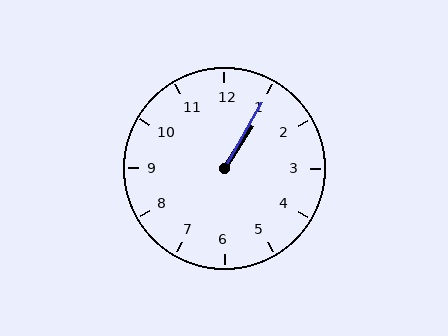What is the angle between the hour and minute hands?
Approximately 2 degrees.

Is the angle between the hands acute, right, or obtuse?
It is acute.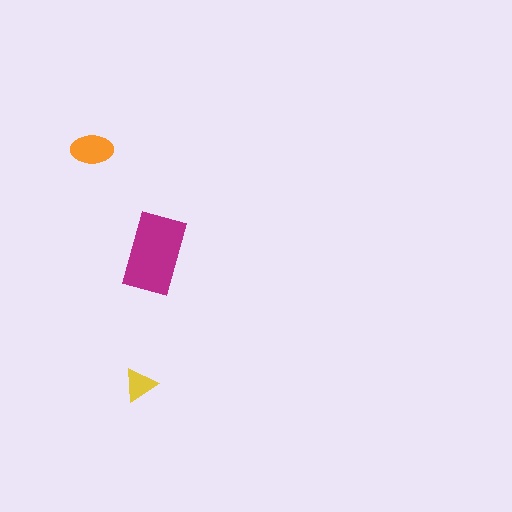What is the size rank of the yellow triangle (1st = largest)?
3rd.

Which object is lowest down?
The yellow triangle is bottommost.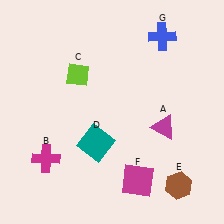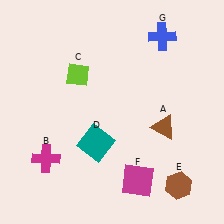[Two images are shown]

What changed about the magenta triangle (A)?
In Image 1, A is magenta. In Image 2, it changed to brown.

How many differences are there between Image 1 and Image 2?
There is 1 difference between the two images.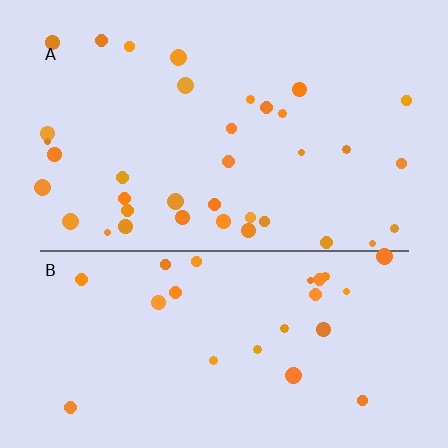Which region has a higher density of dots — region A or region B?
A (the top).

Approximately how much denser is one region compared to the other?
Approximately 1.4× — region A over region B.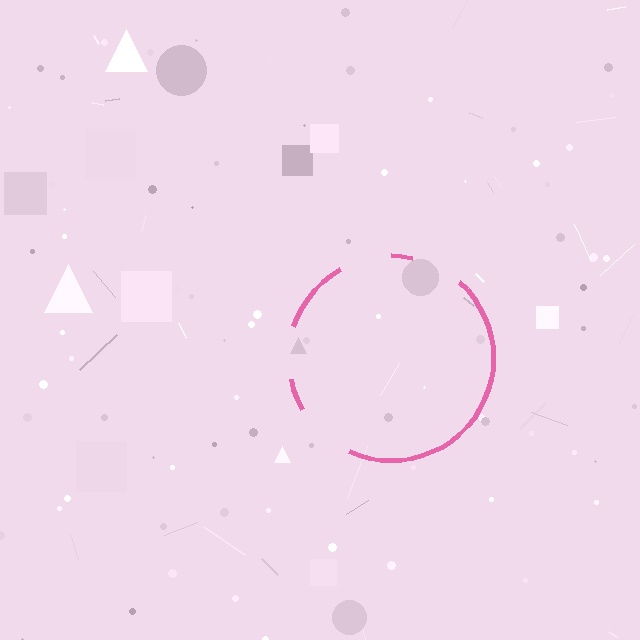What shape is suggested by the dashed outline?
The dashed outline suggests a circle.